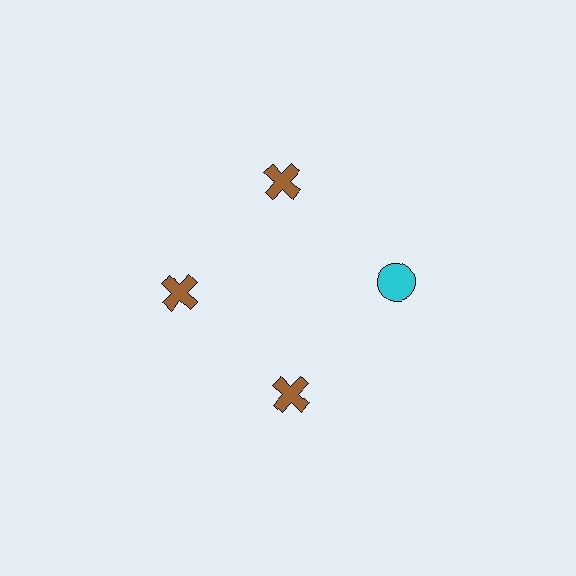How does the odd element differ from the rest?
It differs in both color (cyan instead of brown) and shape (circle instead of cross).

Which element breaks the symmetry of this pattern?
The cyan circle at roughly the 3 o'clock position breaks the symmetry. All other shapes are brown crosses.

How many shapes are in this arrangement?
There are 4 shapes arranged in a ring pattern.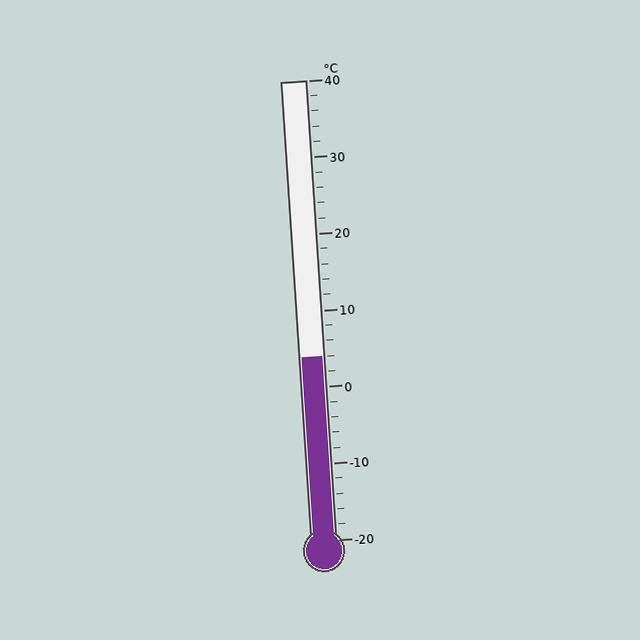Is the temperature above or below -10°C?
The temperature is above -10°C.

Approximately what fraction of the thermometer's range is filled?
The thermometer is filled to approximately 40% of its range.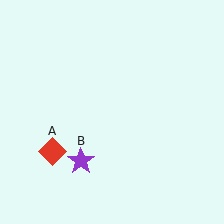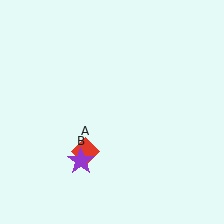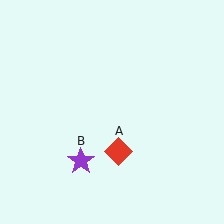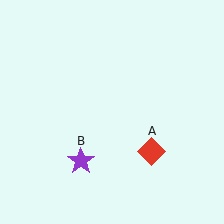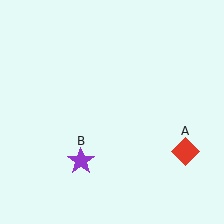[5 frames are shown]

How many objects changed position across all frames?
1 object changed position: red diamond (object A).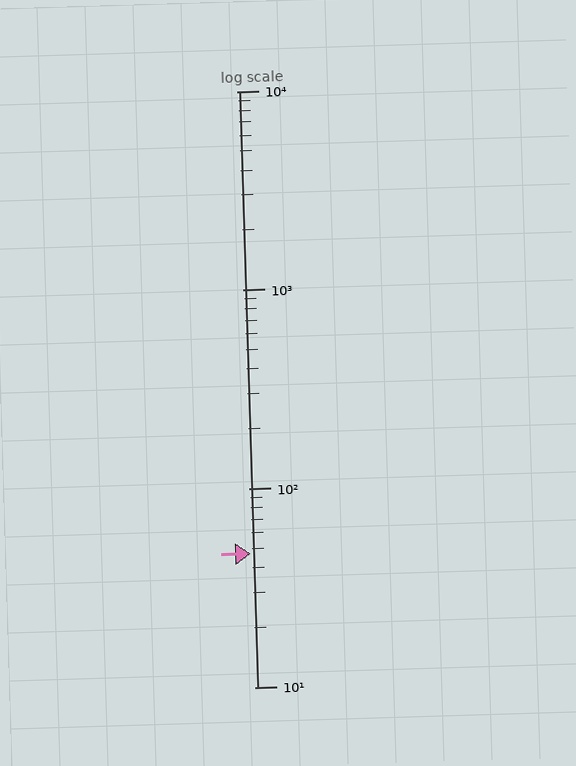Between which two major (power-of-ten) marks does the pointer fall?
The pointer is between 10 and 100.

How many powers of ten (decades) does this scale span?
The scale spans 3 decades, from 10 to 10000.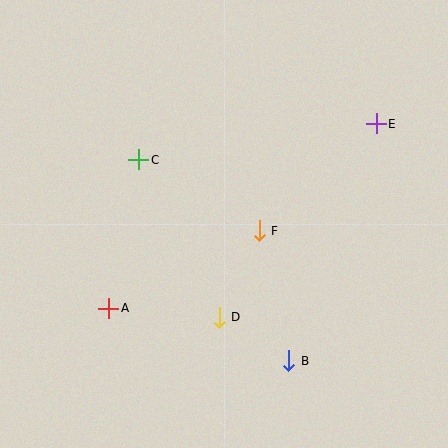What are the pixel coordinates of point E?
Point E is at (376, 124).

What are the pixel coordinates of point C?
Point C is at (139, 160).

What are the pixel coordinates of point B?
Point B is at (289, 361).